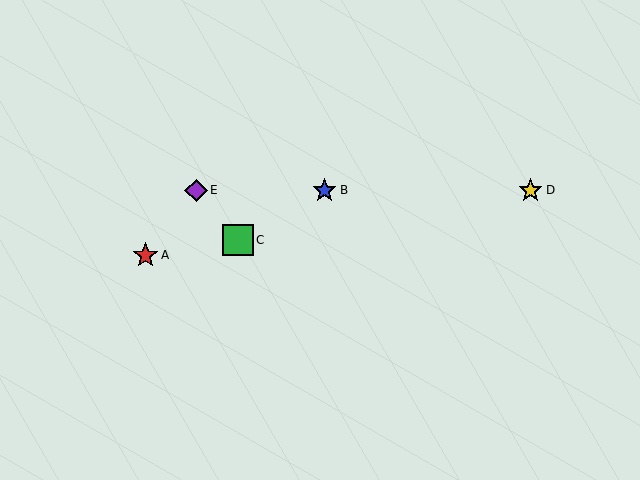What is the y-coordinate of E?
Object E is at y≈190.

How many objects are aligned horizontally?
3 objects (B, D, E) are aligned horizontally.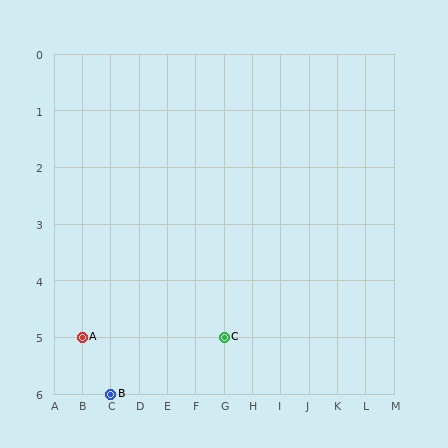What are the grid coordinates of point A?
Point A is at grid coordinates (B, 5).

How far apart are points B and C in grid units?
Points B and C are 4 columns and 1 row apart (about 4.1 grid units diagonally).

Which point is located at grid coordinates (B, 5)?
Point A is at (B, 5).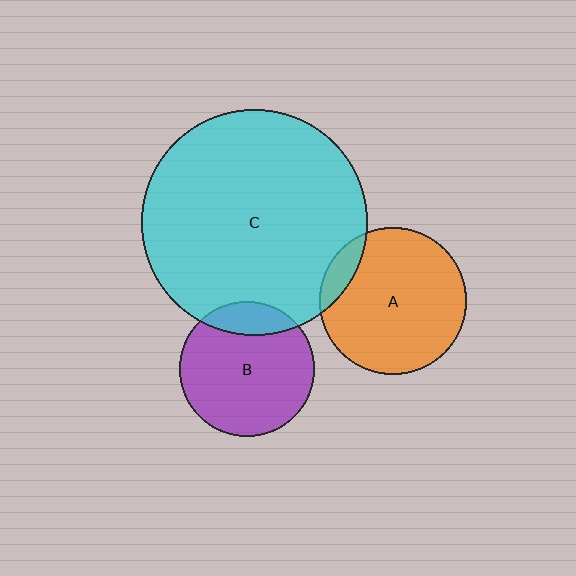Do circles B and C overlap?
Yes.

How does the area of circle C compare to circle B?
Approximately 2.8 times.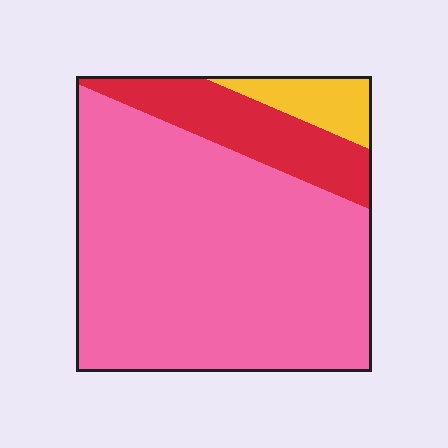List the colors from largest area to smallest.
From largest to smallest: pink, red, yellow.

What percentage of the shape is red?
Red takes up less than a quarter of the shape.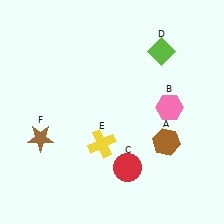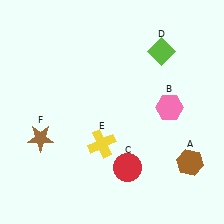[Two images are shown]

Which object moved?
The brown hexagon (A) moved right.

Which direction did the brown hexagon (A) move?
The brown hexagon (A) moved right.